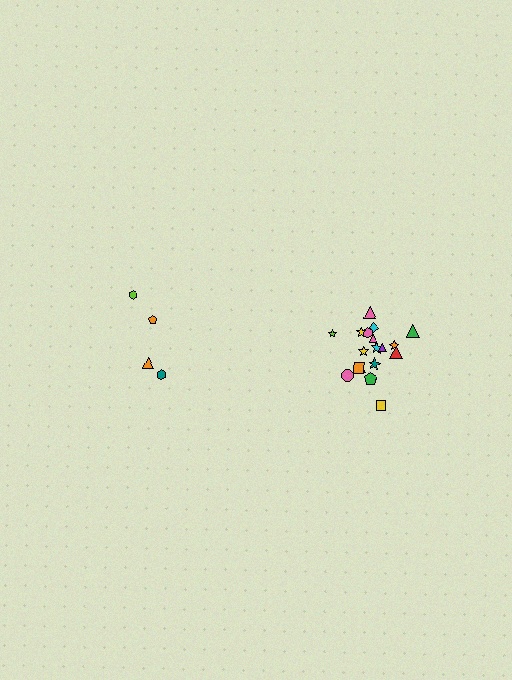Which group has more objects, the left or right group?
The right group.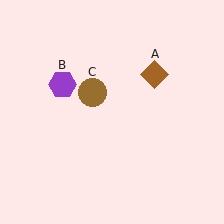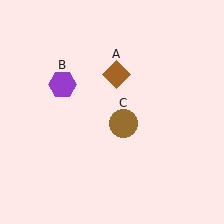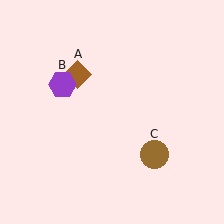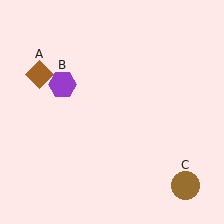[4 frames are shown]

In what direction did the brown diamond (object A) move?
The brown diamond (object A) moved left.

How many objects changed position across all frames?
2 objects changed position: brown diamond (object A), brown circle (object C).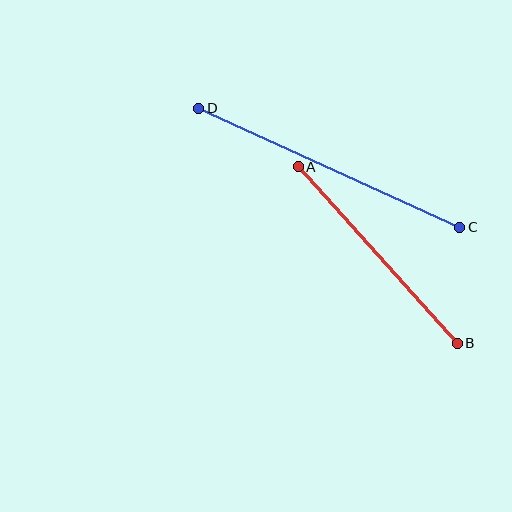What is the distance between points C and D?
The distance is approximately 287 pixels.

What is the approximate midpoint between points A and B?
The midpoint is at approximately (378, 255) pixels.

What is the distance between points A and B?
The distance is approximately 238 pixels.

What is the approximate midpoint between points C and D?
The midpoint is at approximately (329, 168) pixels.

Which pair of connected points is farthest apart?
Points C and D are farthest apart.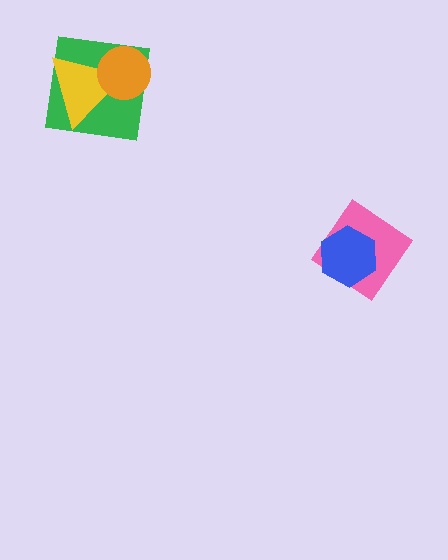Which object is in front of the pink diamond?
The blue hexagon is in front of the pink diamond.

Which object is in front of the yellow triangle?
The orange circle is in front of the yellow triangle.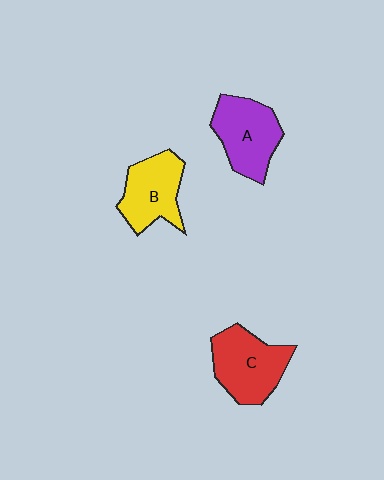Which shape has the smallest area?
Shape B (yellow).